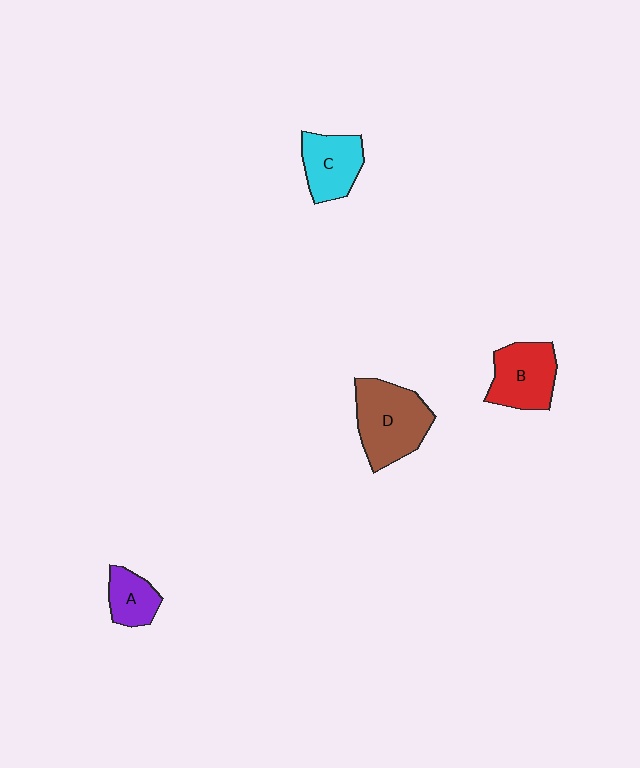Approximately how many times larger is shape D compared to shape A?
Approximately 2.1 times.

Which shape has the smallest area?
Shape A (purple).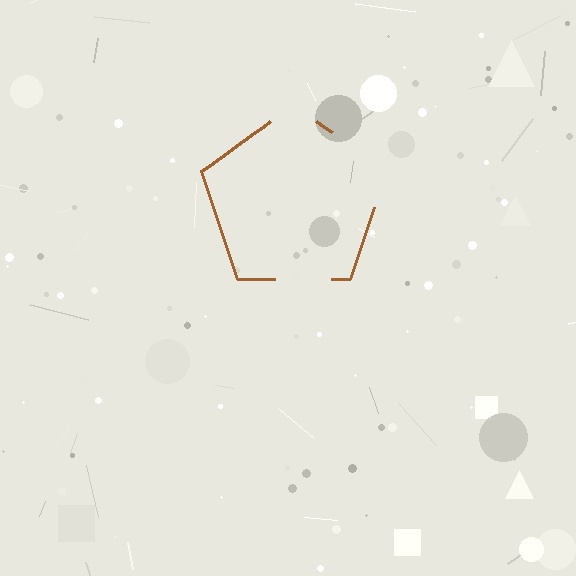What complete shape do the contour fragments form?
The contour fragments form a pentagon.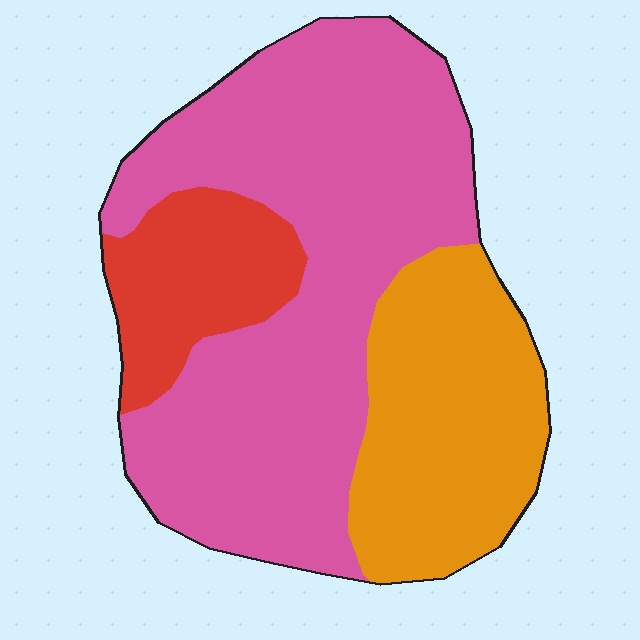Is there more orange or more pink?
Pink.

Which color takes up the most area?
Pink, at roughly 60%.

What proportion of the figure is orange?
Orange covers roughly 25% of the figure.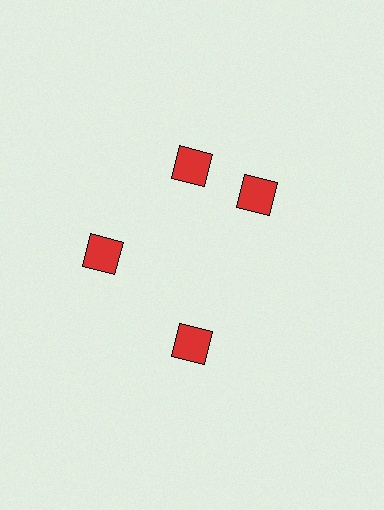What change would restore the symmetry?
The symmetry would be restored by rotating it back into even spacing with its neighbors so that all 4 diamonds sit at equal angles and equal distance from the center.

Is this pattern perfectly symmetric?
No. The 4 red diamonds are arranged in a ring, but one element near the 3 o'clock position is rotated out of alignment along the ring, breaking the 4-fold rotational symmetry.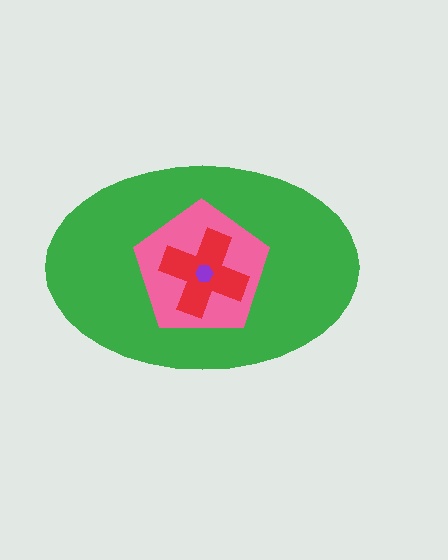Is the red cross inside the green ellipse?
Yes.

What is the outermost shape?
The green ellipse.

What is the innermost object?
The purple hexagon.